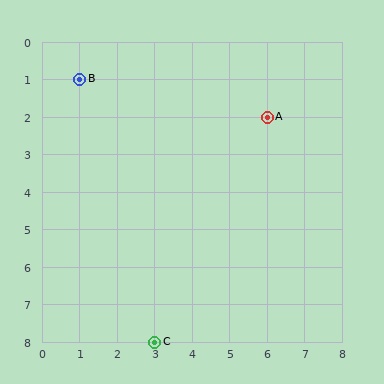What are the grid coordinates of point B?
Point B is at grid coordinates (1, 1).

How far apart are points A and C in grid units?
Points A and C are 3 columns and 6 rows apart (about 6.7 grid units diagonally).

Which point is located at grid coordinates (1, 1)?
Point B is at (1, 1).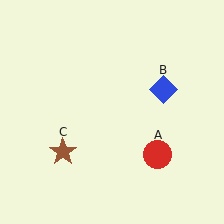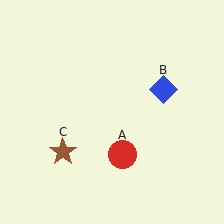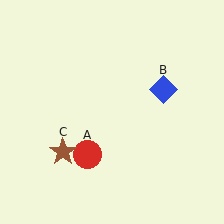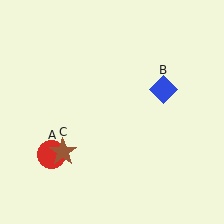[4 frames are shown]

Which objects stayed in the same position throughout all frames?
Blue diamond (object B) and brown star (object C) remained stationary.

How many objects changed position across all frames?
1 object changed position: red circle (object A).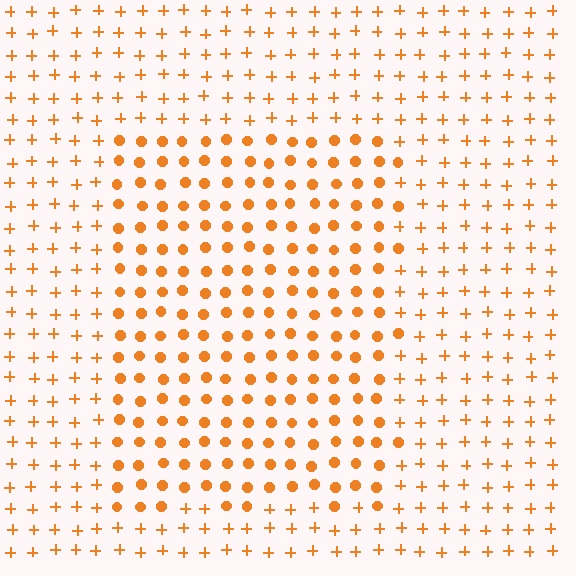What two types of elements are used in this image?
The image uses circles inside the rectangle region and plus signs outside it.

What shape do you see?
I see a rectangle.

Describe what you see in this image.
The image is filled with small orange elements arranged in a uniform grid. A rectangle-shaped region contains circles, while the surrounding area contains plus signs. The boundary is defined purely by the change in element shape.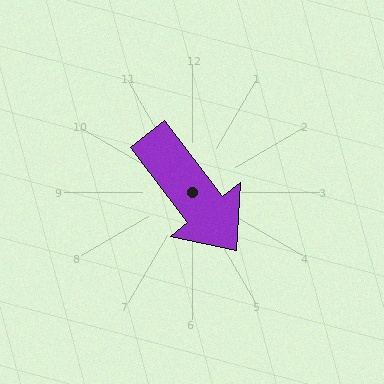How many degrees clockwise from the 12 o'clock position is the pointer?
Approximately 142 degrees.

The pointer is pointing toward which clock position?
Roughly 5 o'clock.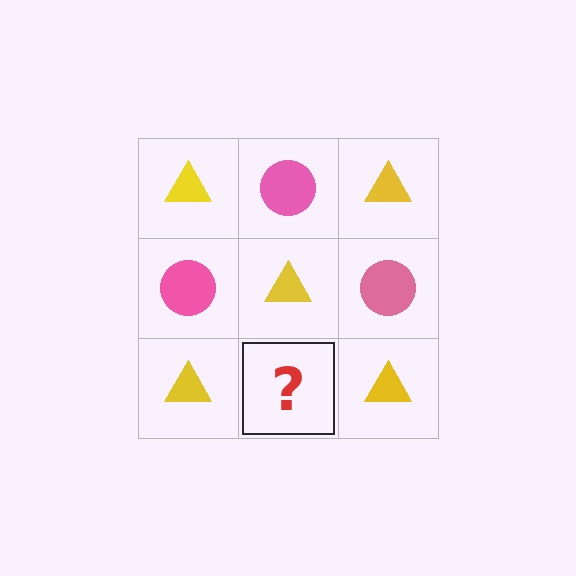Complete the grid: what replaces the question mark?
The question mark should be replaced with a pink circle.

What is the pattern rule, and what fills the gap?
The rule is that it alternates yellow triangle and pink circle in a checkerboard pattern. The gap should be filled with a pink circle.